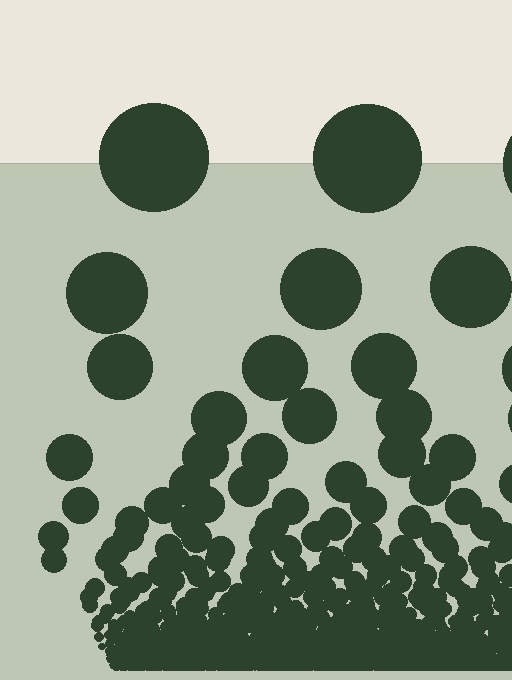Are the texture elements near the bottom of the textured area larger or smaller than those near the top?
Smaller. The gradient is inverted — elements near the bottom are smaller and denser.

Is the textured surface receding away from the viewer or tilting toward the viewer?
The surface appears to tilt toward the viewer. Texture elements get larger and sparser toward the top.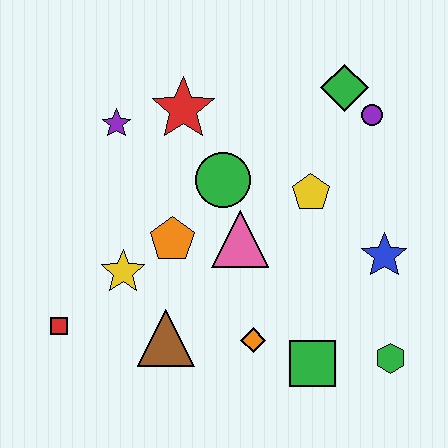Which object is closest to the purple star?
The red star is closest to the purple star.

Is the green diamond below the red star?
No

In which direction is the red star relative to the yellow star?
The red star is above the yellow star.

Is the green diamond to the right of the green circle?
Yes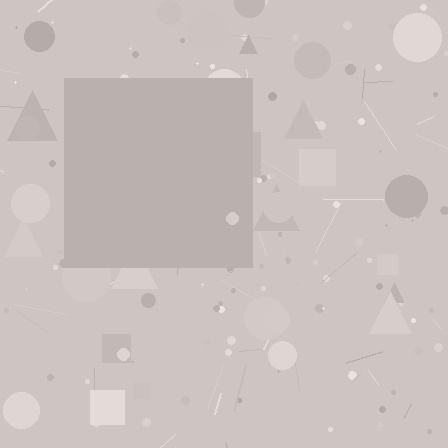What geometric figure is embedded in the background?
A square is embedded in the background.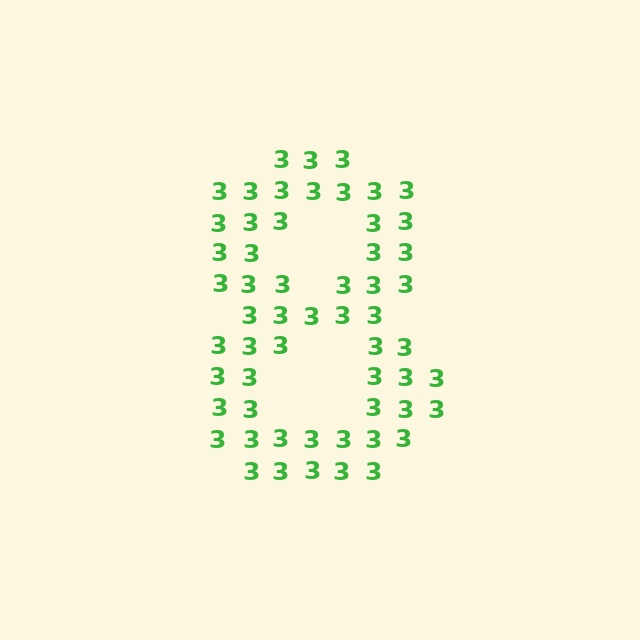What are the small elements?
The small elements are digit 3's.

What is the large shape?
The large shape is the digit 8.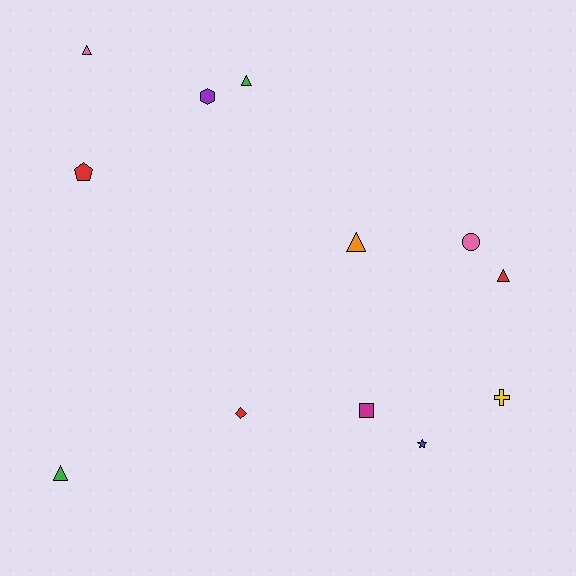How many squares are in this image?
There is 1 square.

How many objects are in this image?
There are 12 objects.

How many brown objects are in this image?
There are no brown objects.